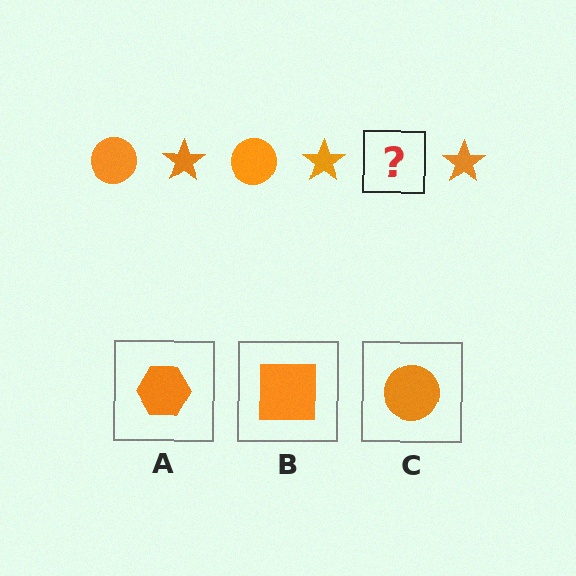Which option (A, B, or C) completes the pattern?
C.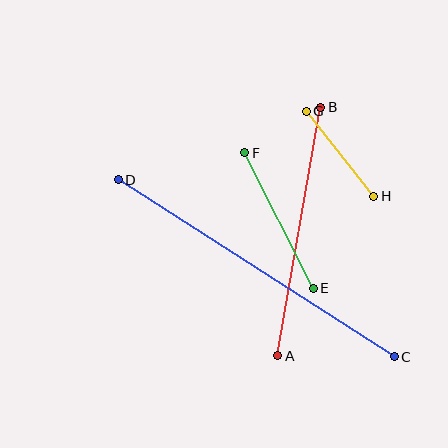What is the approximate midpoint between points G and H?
The midpoint is at approximately (340, 154) pixels.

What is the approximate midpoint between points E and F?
The midpoint is at approximately (279, 220) pixels.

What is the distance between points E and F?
The distance is approximately 152 pixels.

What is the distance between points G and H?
The distance is approximately 109 pixels.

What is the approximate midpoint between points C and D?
The midpoint is at approximately (256, 268) pixels.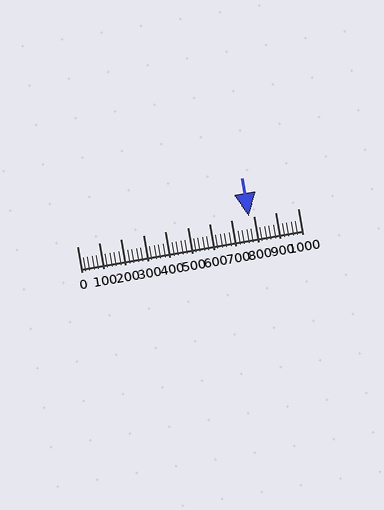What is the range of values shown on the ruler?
The ruler shows values from 0 to 1000.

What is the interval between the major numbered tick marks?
The major tick marks are spaced 100 units apart.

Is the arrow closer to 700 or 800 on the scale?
The arrow is closer to 800.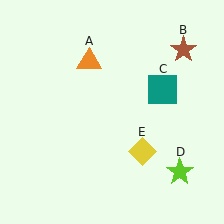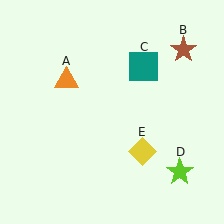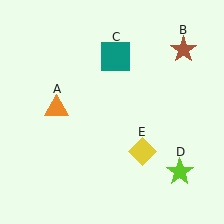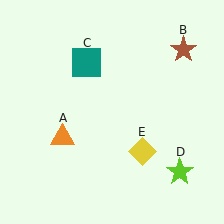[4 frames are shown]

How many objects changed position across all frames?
2 objects changed position: orange triangle (object A), teal square (object C).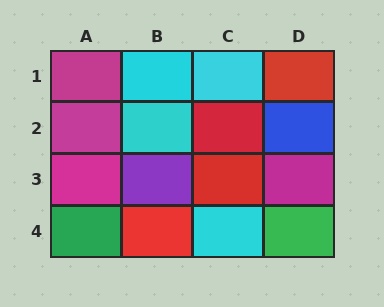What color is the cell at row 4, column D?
Green.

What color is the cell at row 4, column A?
Green.